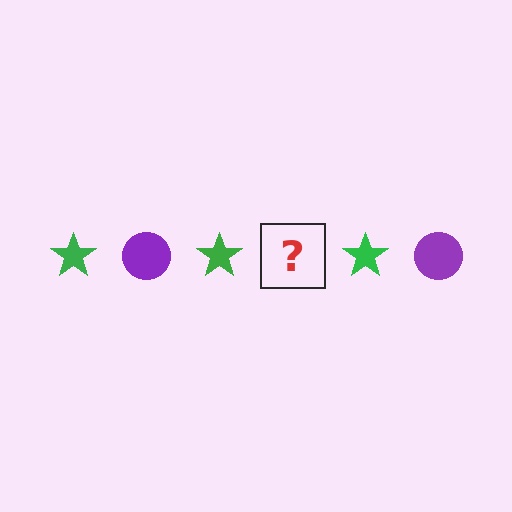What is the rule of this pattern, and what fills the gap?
The rule is that the pattern alternates between green star and purple circle. The gap should be filled with a purple circle.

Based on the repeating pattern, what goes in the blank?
The blank should be a purple circle.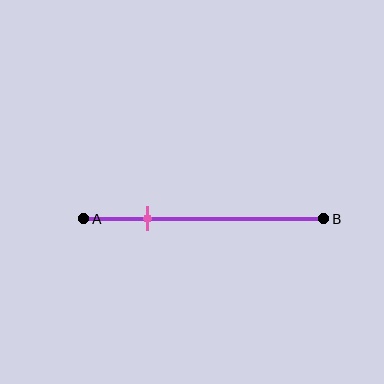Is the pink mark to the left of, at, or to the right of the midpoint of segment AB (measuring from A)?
The pink mark is to the left of the midpoint of segment AB.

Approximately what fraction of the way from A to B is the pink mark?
The pink mark is approximately 25% of the way from A to B.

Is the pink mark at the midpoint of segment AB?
No, the mark is at about 25% from A, not at the 50% midpoint.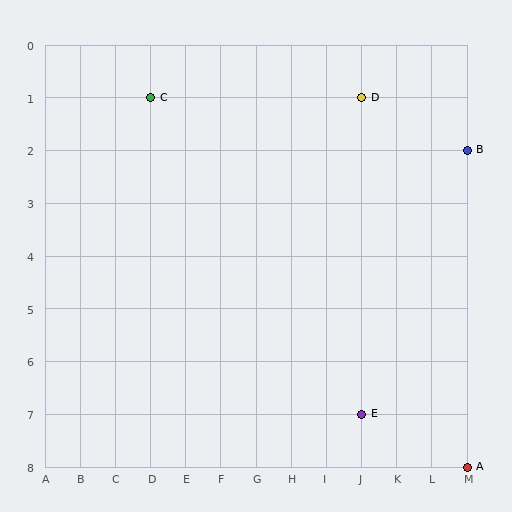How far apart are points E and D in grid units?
Points E and D are 6 rows apart.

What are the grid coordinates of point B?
Point B is at grid coordinates (M, 2).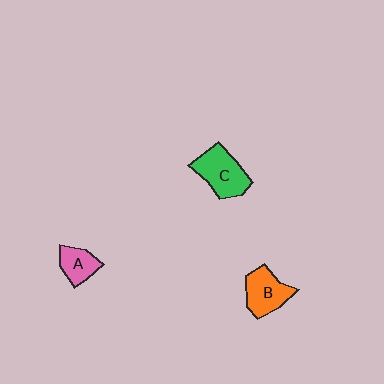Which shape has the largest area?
Shape C (green).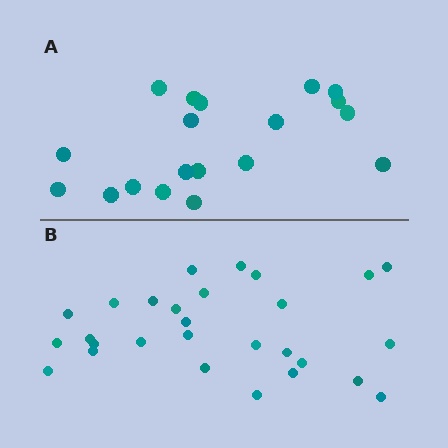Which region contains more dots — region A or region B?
Region B (the bottom region) has more dots.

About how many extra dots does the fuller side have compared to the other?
Region B has roughly 8 or so more dots than region A.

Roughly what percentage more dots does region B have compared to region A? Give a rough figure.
About 45% more.